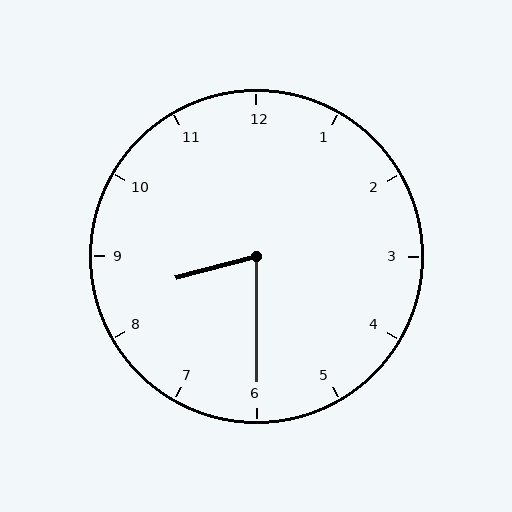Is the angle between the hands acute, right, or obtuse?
It is acute.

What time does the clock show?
8:30.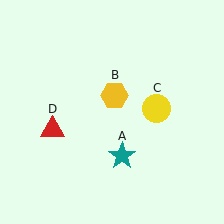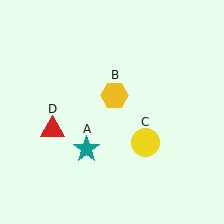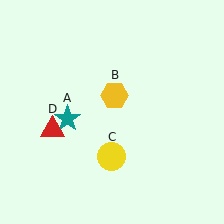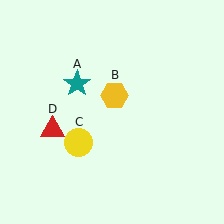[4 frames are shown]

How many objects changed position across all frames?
2 objects changed position: teal star (object A), yellow circle (object C).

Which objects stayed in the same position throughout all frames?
Yellow hexagon (object B) and red triangle (object D) remained stationary.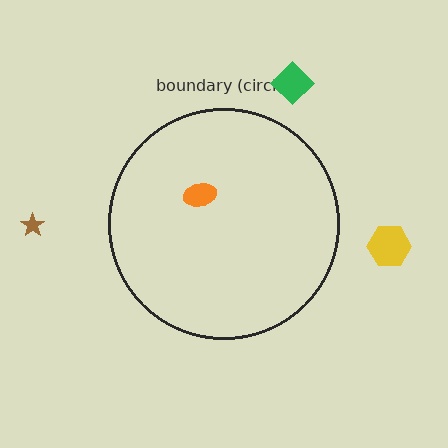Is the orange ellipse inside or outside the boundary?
Inside.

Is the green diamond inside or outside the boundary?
Outside.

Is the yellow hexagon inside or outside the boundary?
Outside.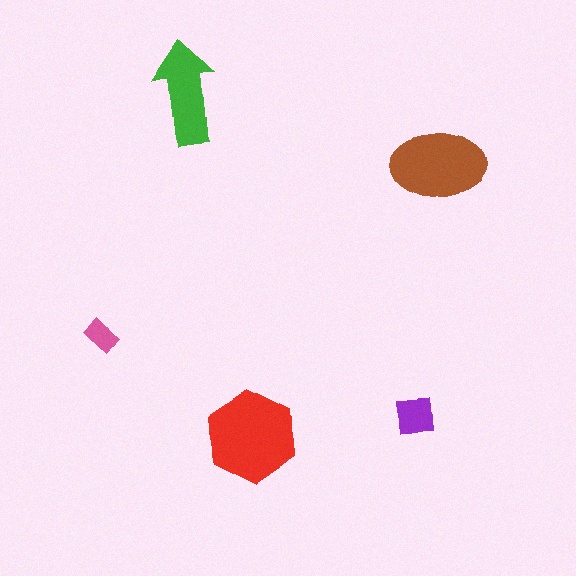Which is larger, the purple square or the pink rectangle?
The purple square.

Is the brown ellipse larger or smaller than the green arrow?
Larger.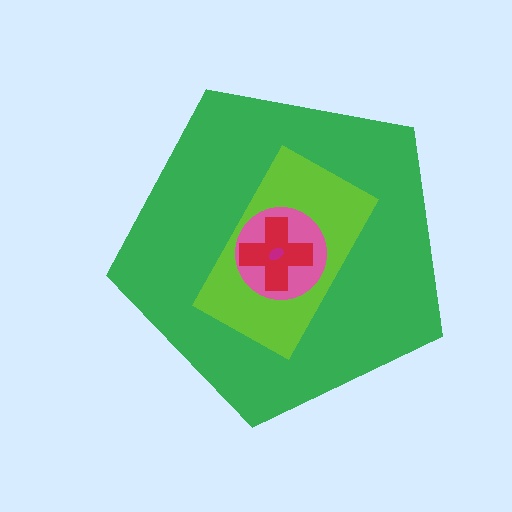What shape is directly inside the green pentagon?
The lime rectangle.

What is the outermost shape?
The green pentagon.